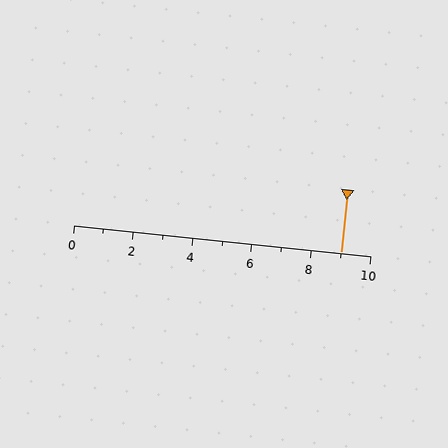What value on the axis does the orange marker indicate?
The marker indicates approximately 9.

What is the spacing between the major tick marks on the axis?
The major ticks are spaced 2 apart.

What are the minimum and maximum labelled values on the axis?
The axis runs from 0 to 10.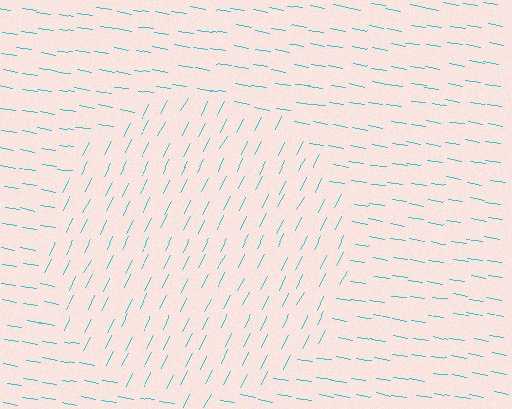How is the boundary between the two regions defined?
The boundary is defined purely by a change in line orientation (approximately 73 degrees difference). All lines are the same color and thickness.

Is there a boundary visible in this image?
Yes, there is a texture boundary formed by a change in line orientation.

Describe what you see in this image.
The image is filled with small cyan line segments. A circle region in the image has lines oriented differently from the surrounding lines, creating a visible texture boundary.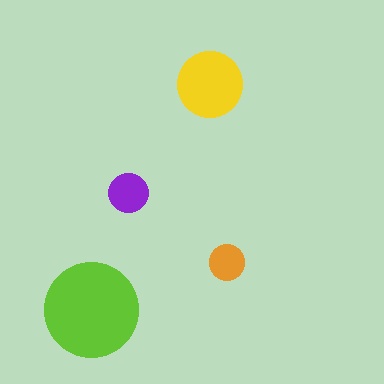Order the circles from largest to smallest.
the lime one, the yellow one, the purple one, the orange one.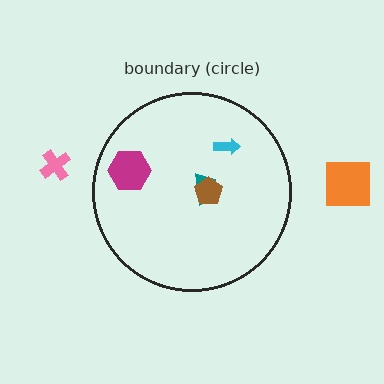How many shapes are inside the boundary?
4 inside, 2 outside.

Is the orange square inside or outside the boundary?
Outside.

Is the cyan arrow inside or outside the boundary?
Inside.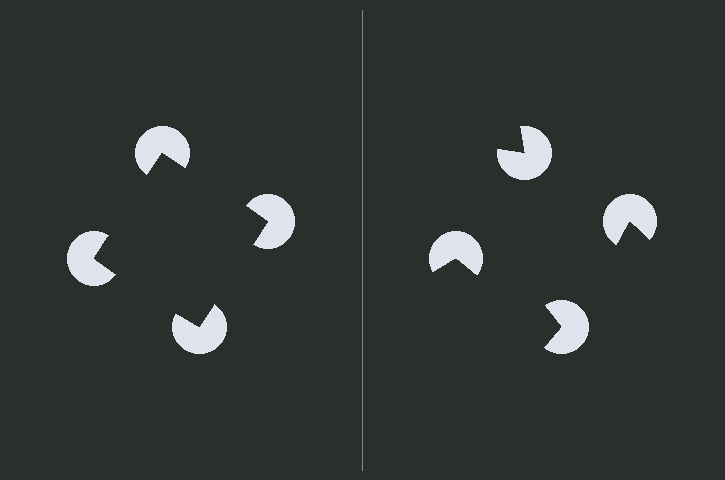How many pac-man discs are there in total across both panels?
8 — 4 on each side.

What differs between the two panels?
The pac-man discs are positioned identically on both sides; only the wedge orientations differ. On the left they align to a square; on the right they are misaligned.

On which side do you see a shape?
An illusory square appears on the left side. On the right side the wedge cuts are rotated, so no coherent shape forms.